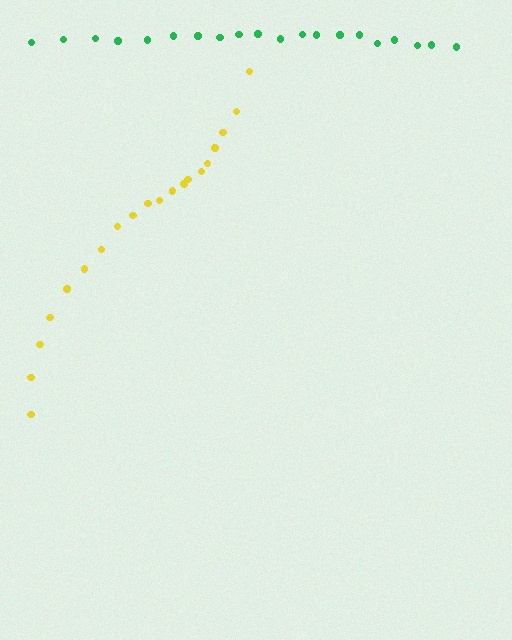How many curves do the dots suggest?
There are 2 distinct paths.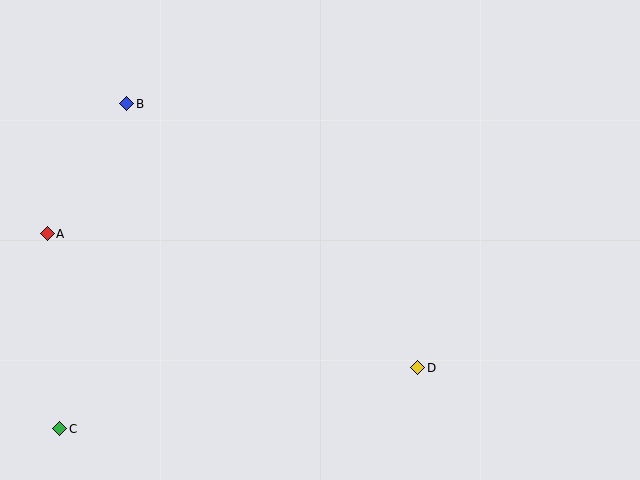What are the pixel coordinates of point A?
Point A is at (47, 234).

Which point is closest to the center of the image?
Point D at (418, 368) is closest to the center.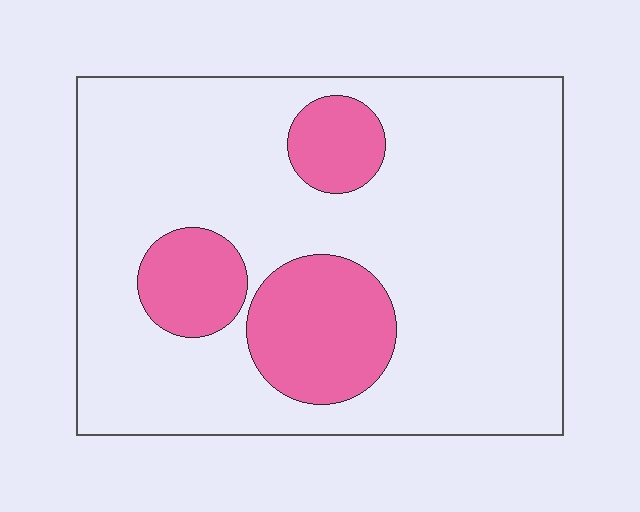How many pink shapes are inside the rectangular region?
3.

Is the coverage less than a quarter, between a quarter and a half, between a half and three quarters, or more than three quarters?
Less than a quarter.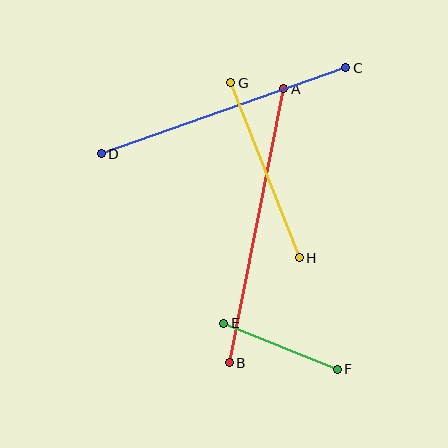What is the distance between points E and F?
The distance is approximately 123 pixels.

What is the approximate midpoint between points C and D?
The midpoint is at approximately (223, 111) pixels.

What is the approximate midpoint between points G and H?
The midpoint is at approximately (265, 170) pixels.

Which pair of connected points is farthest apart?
Points A and B are farthest apart.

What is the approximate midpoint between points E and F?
The midpoint is at approximately (280, 346) pixels.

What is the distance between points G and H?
The distance is approximately 188 pixels.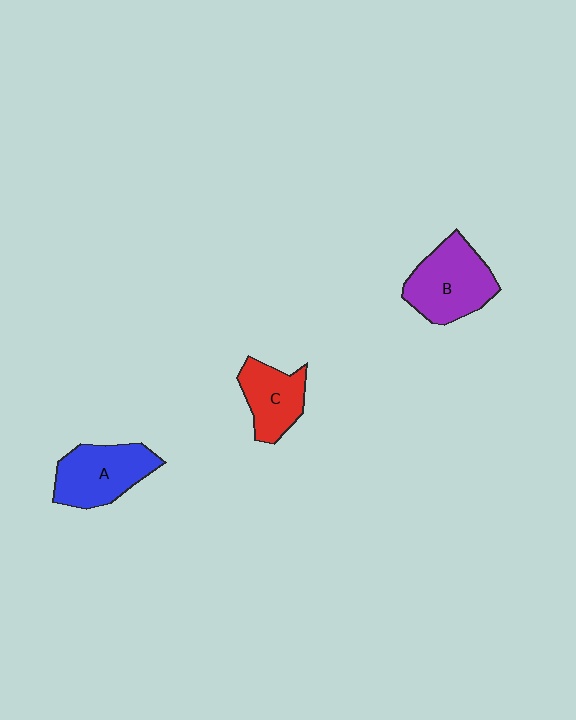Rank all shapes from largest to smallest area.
From largest to smallest: B (purple), A (blue), C (red).